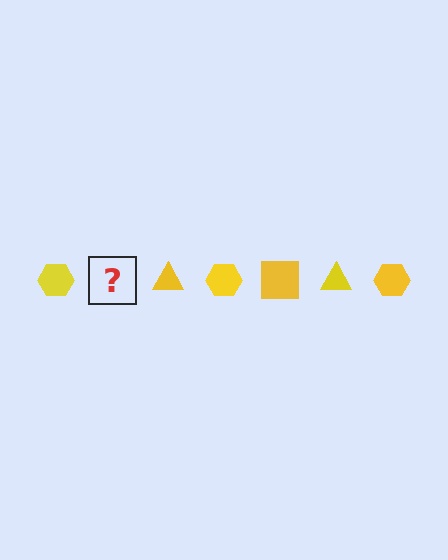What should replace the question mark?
The question mark should be replaced with a yellow square.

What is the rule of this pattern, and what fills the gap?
The rule is that the pattern cycles through hexagon, square, triangle shapes in yellow. The gap should be filled with a yellow square.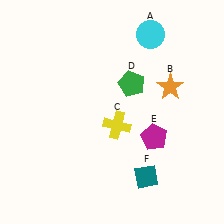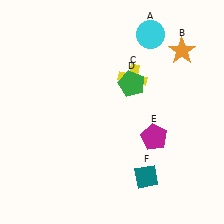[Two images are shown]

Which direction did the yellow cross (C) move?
The yellow cross (C) moved up.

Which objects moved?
The objects that moved are: the orange star (B), the yellow cross (C).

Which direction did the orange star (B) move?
The orange star (B) moved up.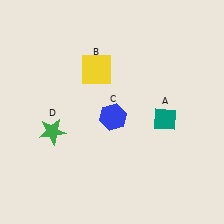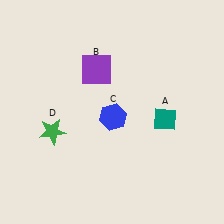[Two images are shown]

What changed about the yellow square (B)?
In Image 1, B is yellow. In Image 2, it changed to purple.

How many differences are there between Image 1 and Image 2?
There is 1 difference between the two images.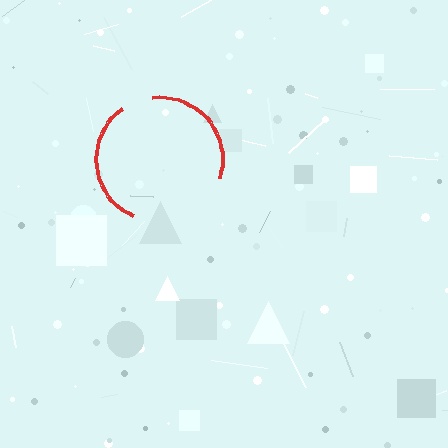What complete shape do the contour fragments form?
The contour fragments form a circle.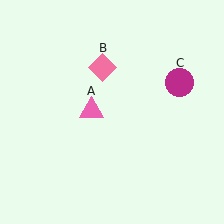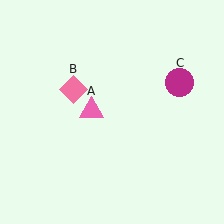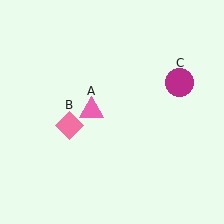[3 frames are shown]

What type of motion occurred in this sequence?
The pink diamond (object B) rotated counterclockwise around the center of the scene.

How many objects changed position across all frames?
1 object changed position: pink diamond (object B).